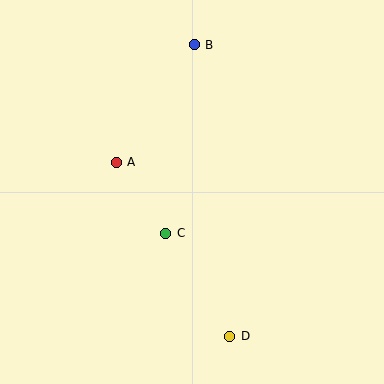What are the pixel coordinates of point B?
Point B is at (194, 45).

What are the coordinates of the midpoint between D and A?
The midpoint between D and A is at (173, 249).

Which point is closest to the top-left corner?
Point B is closest to the top-left corner.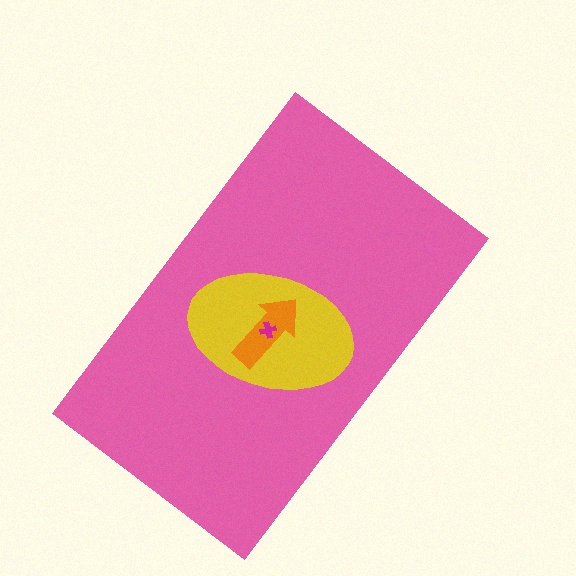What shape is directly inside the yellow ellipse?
The orange arrow.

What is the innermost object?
The magenta cross.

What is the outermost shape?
The pink rectangle.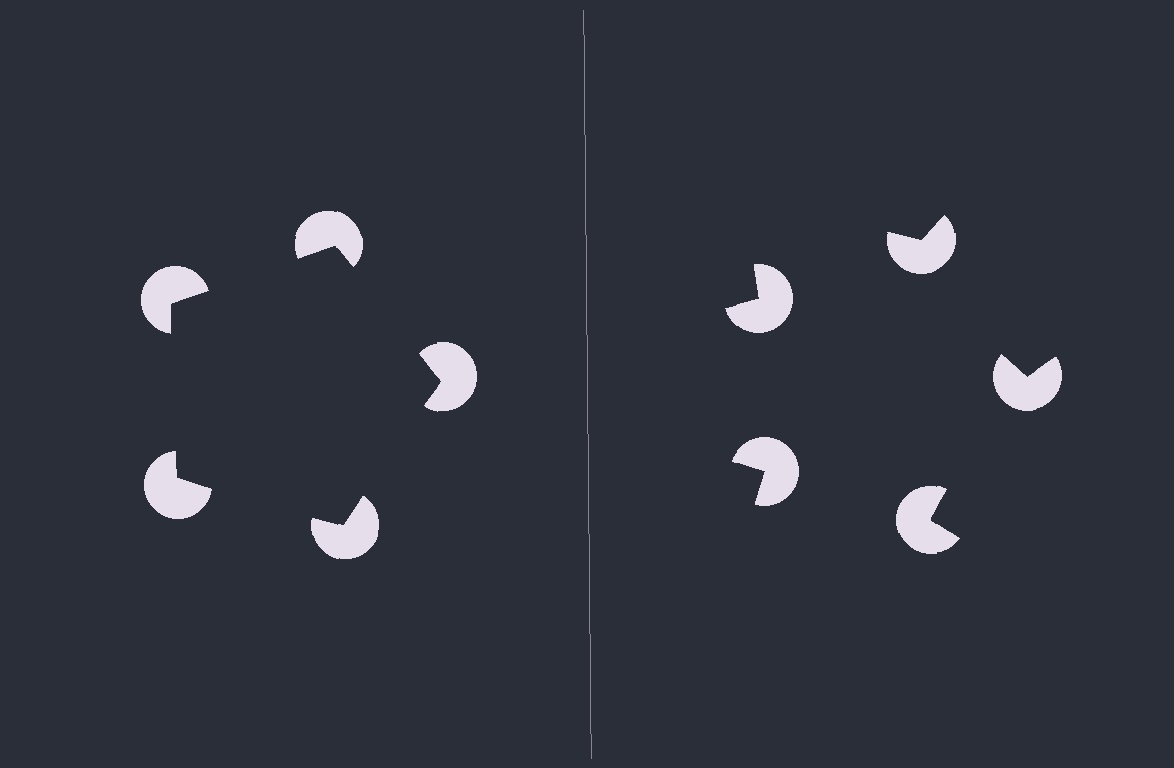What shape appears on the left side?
An illusory pentagon.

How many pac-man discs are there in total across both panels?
10 — 5 on each side.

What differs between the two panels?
The pac-man discs are positioned identically on both sides; only the wedge orientations differ. On the left they align to a pentagon; on the right they are misaligned.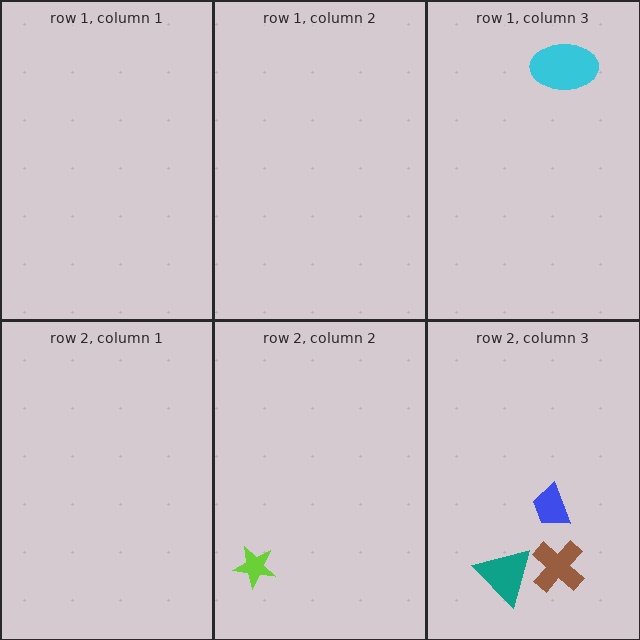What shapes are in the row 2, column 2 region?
The lime star.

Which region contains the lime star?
The row 2, column 2 region.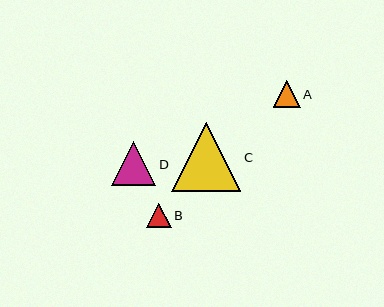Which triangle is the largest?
Triangle C is the largest with a size of approximately 69 pixels.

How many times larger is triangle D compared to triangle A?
Triangle D is approximately 1.6 times the size of triangle A.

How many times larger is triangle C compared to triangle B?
Triangle C is approximately 2.9 times the size of triangle B.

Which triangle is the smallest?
Triangle B is the smallest with a size of approximately 24 pixels.